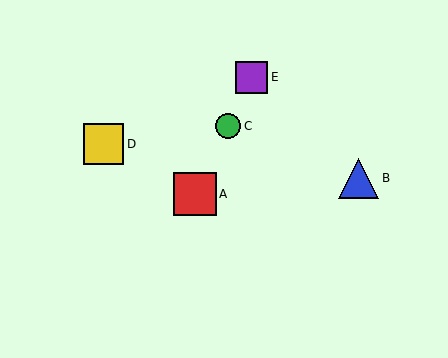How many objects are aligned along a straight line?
3 objects (A, C, E) are aligned along a straight line.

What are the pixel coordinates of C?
Object C is at (228, 126).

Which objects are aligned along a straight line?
Objects A, C, E are aligned along a straight line.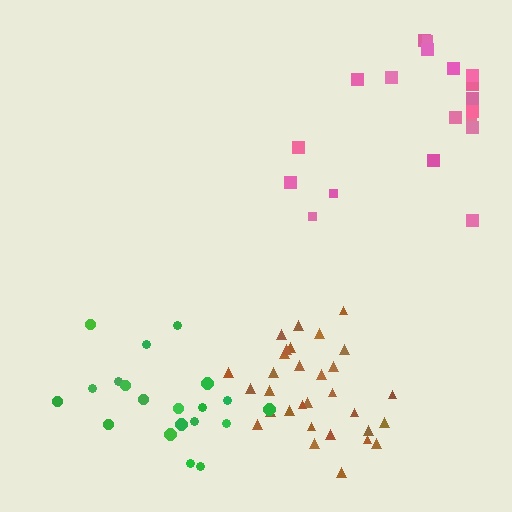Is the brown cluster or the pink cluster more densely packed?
Brown.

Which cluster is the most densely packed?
Brown.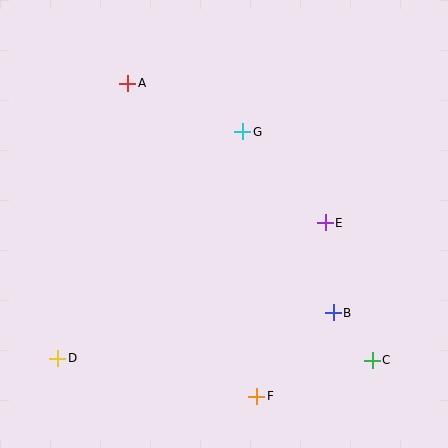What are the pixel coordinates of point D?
Point D is at (58, 358).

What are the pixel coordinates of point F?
Point F is at (257, 396).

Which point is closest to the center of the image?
Point G at (243, 132) is closest to the center.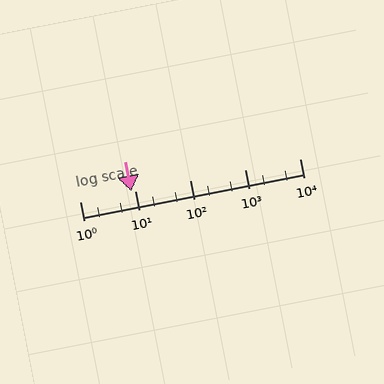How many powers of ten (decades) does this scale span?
The scale spans 4 decades, from 1 to 10000.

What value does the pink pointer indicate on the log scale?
The pointer indicates approximately 8.7.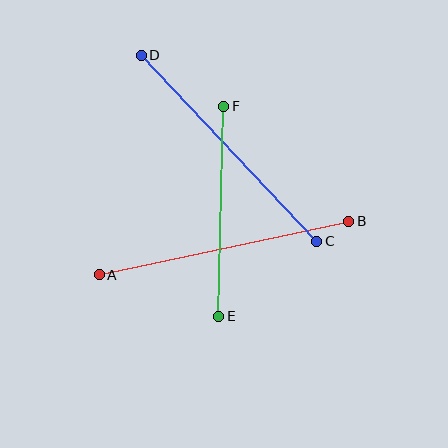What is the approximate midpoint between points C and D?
The midpoint is at approximately (229, 148) pixels.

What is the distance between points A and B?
The distance is approximately 255 pixels.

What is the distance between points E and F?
The distance is approximately 210 pixels.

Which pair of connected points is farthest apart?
Points C and D are farthest apart.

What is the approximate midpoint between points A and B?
The midpoint is at approximately (224, 248) pixels.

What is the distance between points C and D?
The distance is approximately 256 pixels.